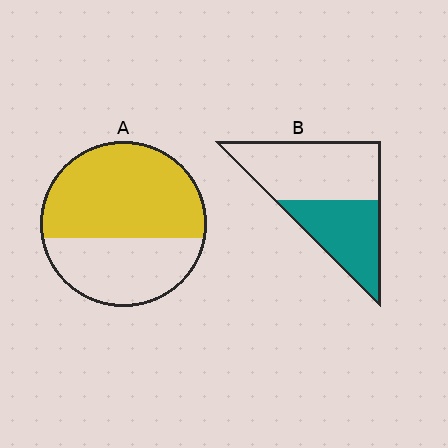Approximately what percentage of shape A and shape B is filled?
A is approximately 60% and B is approximately 40%.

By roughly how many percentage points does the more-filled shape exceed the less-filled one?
By roughly 20 percentage points (A over B).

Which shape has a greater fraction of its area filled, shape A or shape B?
Shape A.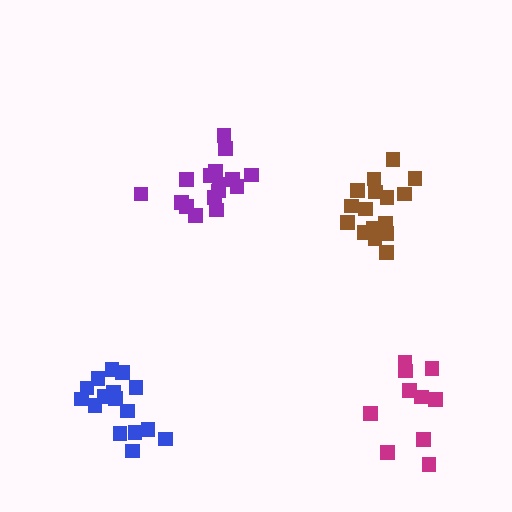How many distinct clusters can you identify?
There are 4 distinct clusters.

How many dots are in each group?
Group 1: 16 dots, Group 2: 16 dots, Group 3: 10 dots, Group 4: 16 dots (58 total).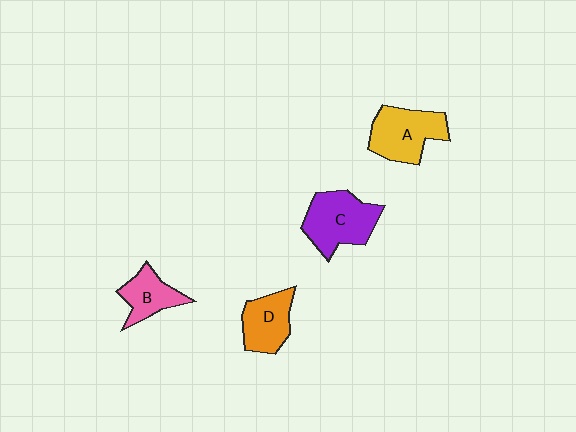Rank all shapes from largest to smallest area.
From largest to smallest: C (purple), A (yellow), D (orange), B (pink).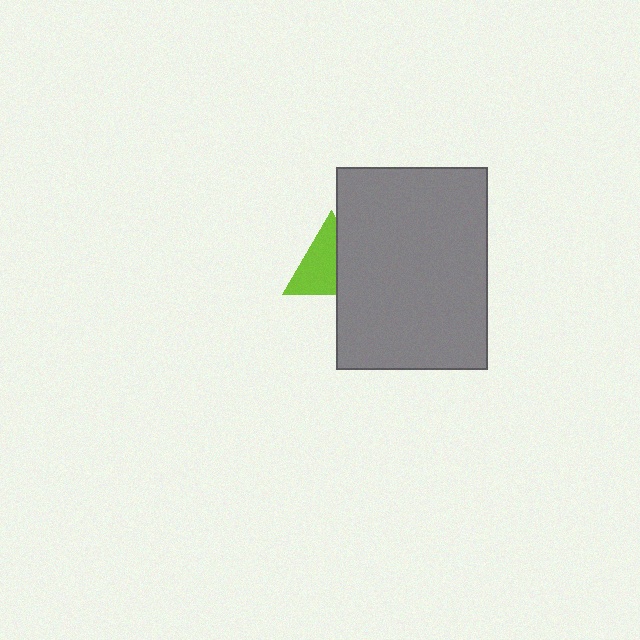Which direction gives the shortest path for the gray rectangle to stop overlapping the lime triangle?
Moving right gives the shortest separation.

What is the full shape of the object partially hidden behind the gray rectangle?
The partially hidden object is a lime triangle.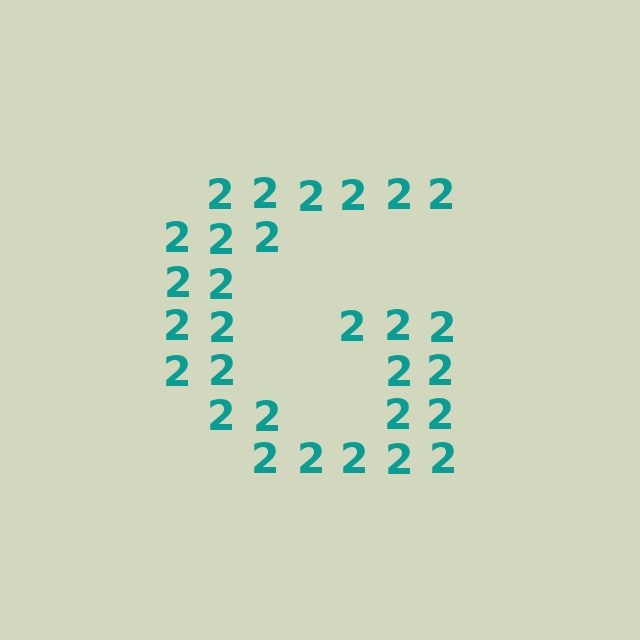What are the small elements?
The small elements are digit 2's.